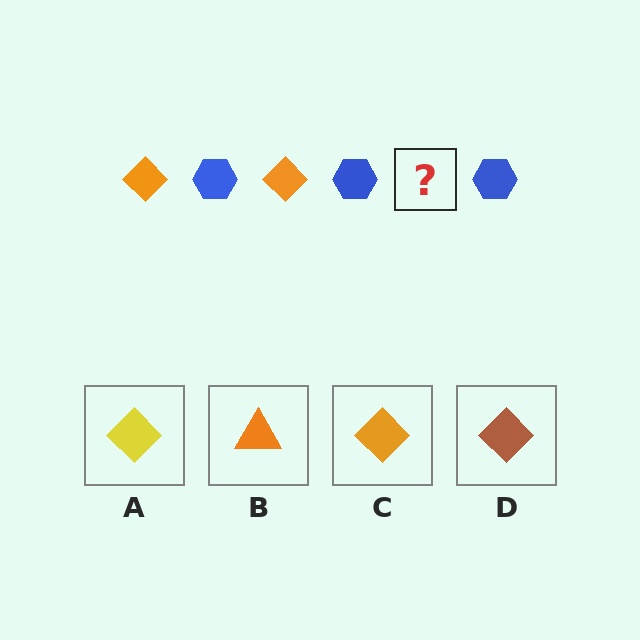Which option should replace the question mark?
Option C.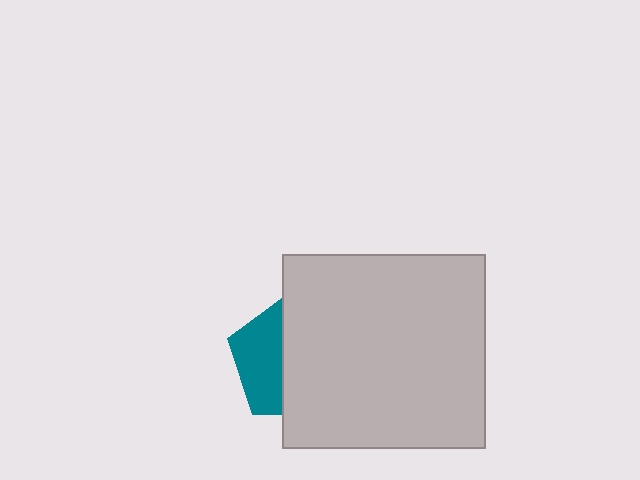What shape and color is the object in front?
The object in front is a light gray rectangle.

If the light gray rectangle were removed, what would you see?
You would see the complete teal pentagon.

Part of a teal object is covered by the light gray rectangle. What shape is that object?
It is a pentagon.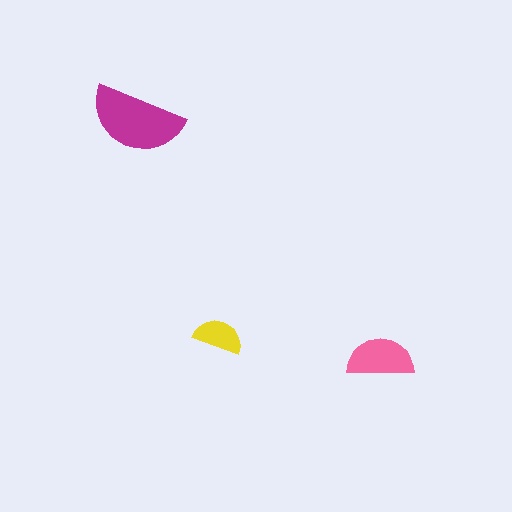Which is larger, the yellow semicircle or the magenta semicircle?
The magenta one.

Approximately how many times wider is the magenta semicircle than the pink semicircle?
About 1.5 times wider.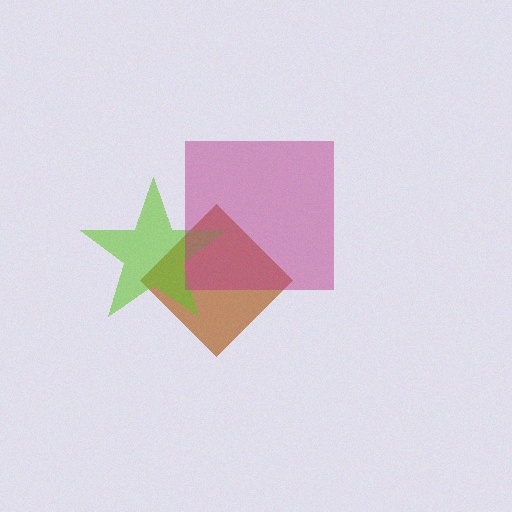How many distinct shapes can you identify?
There are 3 distinct shapes: a brown diamond, a lime star, a magenta square.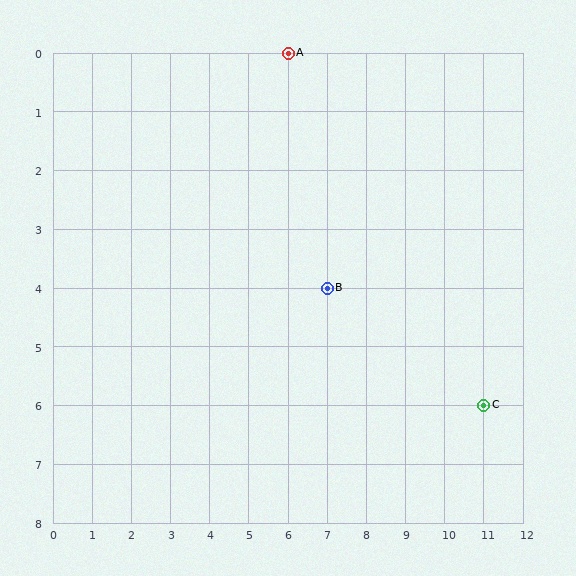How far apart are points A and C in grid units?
Points A and C are 5 columns and 6 rows apart (about 7.8 grid units diagonally).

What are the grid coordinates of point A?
Point A is at grid coordinates (6, 0).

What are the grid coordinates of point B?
Point B is at grid coordinates (7, 4).